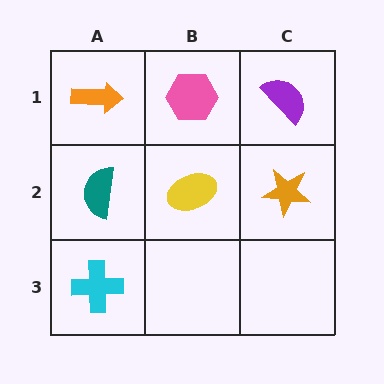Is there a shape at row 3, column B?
No, that cell is empty.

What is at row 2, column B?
A yellow ellipse.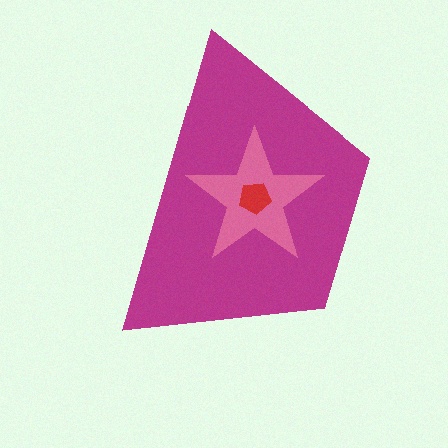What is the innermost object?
The red pentagon.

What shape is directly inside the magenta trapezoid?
The pink star.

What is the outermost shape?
The magenta trapezoid.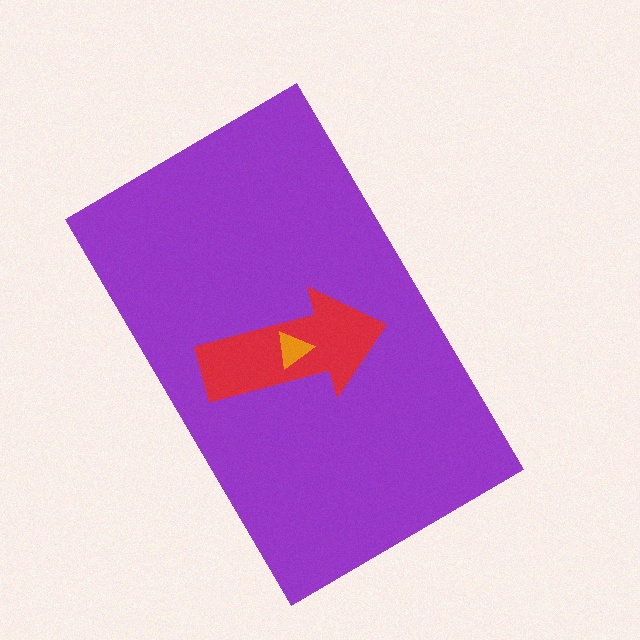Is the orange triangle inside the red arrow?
Yes.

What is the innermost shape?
The orange triangle.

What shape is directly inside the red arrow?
The orange triangle.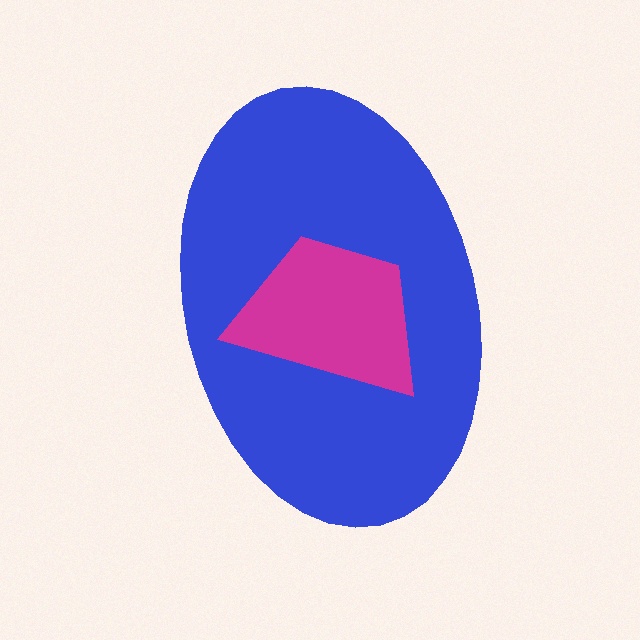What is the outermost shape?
The blue ellipse.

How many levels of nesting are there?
2.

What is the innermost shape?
The magenta trapezoid.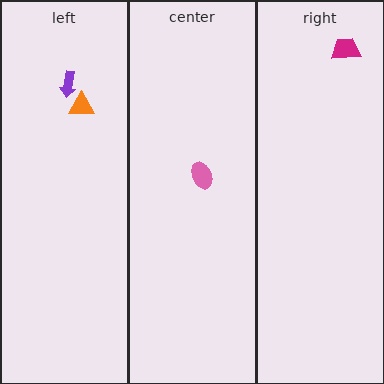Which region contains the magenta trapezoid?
The right region.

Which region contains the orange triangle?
The left region.